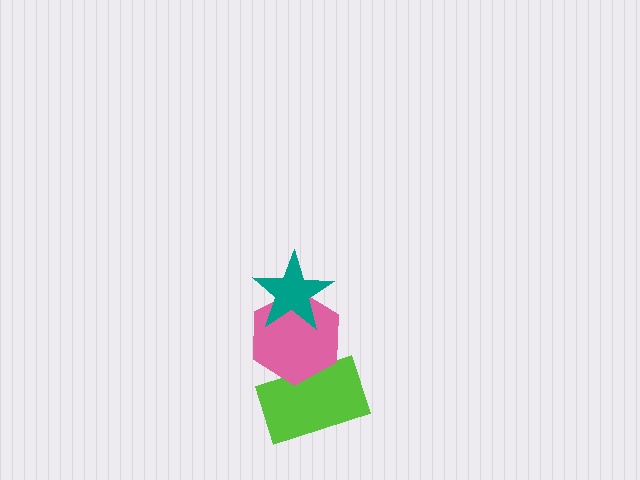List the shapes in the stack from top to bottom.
From top to bottom: the teal star, the pink hexagon, the lime rectangle.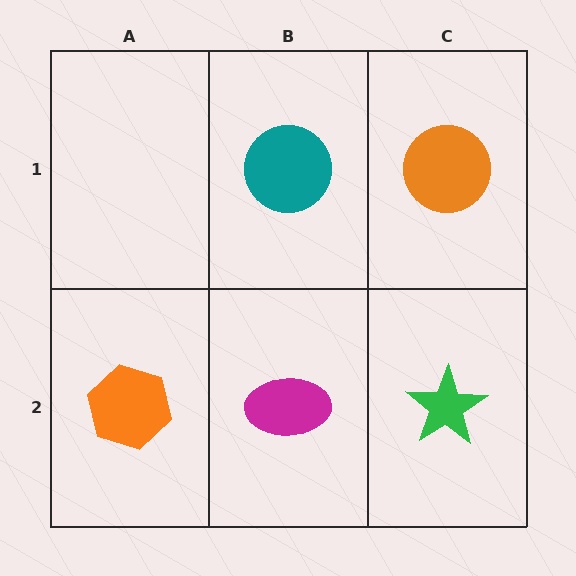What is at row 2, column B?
A magenta ellipse.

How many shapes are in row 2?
3 shapes.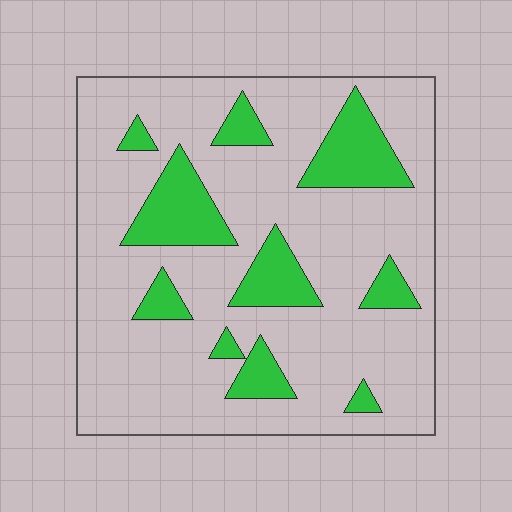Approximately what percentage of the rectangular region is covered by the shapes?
Approximately 20%.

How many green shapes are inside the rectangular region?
10.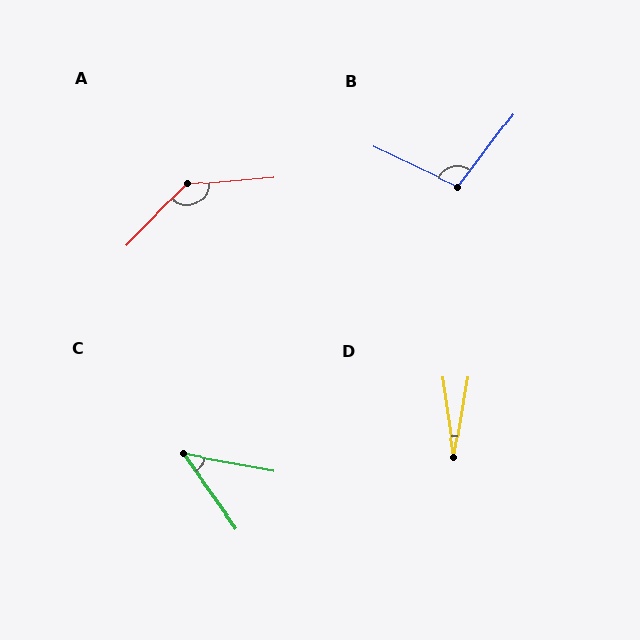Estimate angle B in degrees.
Approximately 102 degrees.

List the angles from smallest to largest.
D (18°), C (44°), B (102°), A (139°).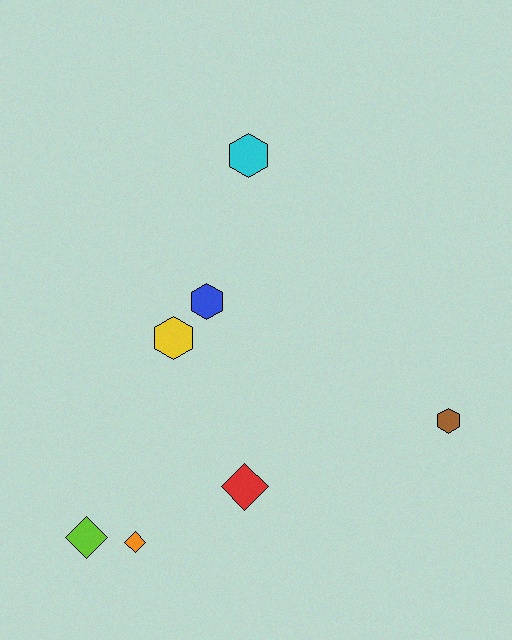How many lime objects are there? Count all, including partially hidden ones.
There is 1 lime object.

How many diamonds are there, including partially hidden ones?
There are 3 diamonds.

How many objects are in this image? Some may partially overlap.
There are 7 objects.